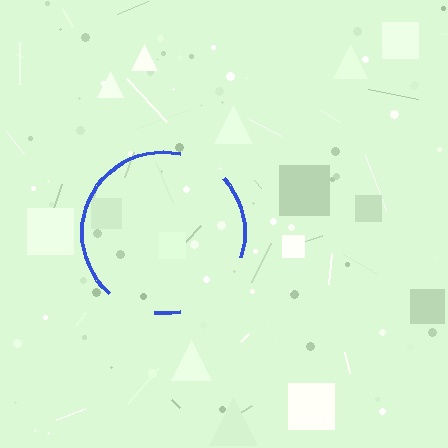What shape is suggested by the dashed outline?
The dashed outline suggests a circle.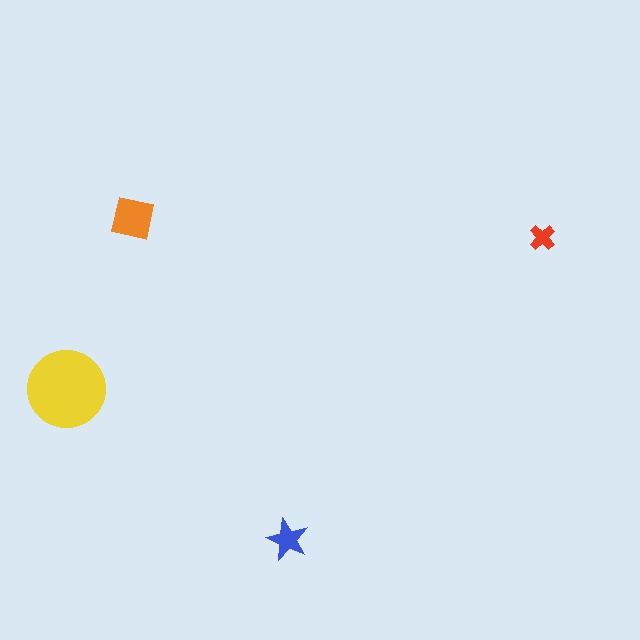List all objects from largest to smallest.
The yellow circle, the orange square, the blue star, the red cross.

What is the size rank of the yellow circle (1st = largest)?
1st.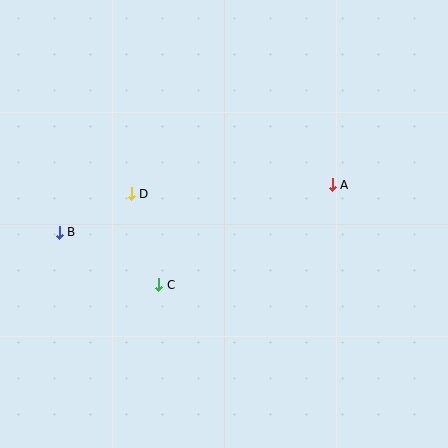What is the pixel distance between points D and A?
The distance between D and A is 201 pixels.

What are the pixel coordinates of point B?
Point B is at (59, 232).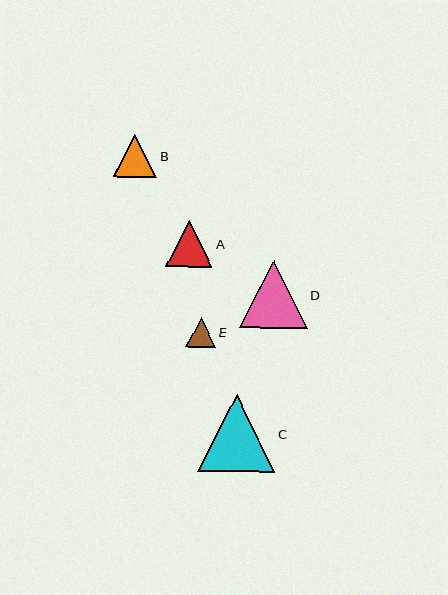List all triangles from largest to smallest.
From largest to smallest: C, D, A, B, E.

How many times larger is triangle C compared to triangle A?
Triangle C is approximately 1.7 times the size of triangle A.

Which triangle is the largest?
Triangle C is the largest with a size of approximately 77 pixels.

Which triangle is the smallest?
Triangle E is the smallest with a size of approximately 29 pixels.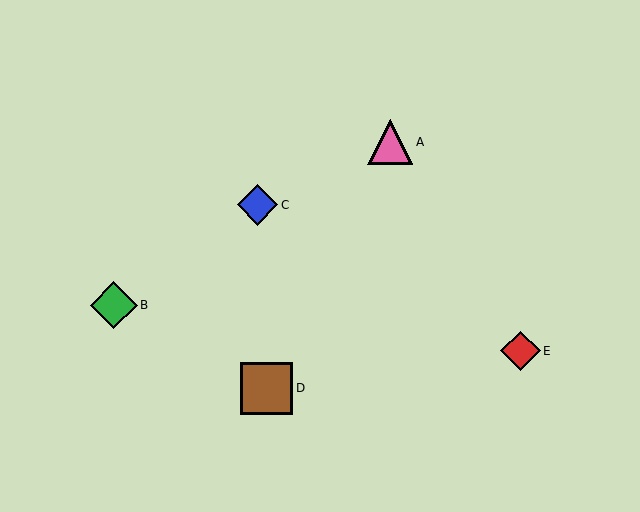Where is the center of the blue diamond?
The center of the blue diamond is at (258, 205).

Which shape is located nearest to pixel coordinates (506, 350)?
The red diamond (labeled E) at (521, 351) is nearest to that location.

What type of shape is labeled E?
Shape E is a red diamond.